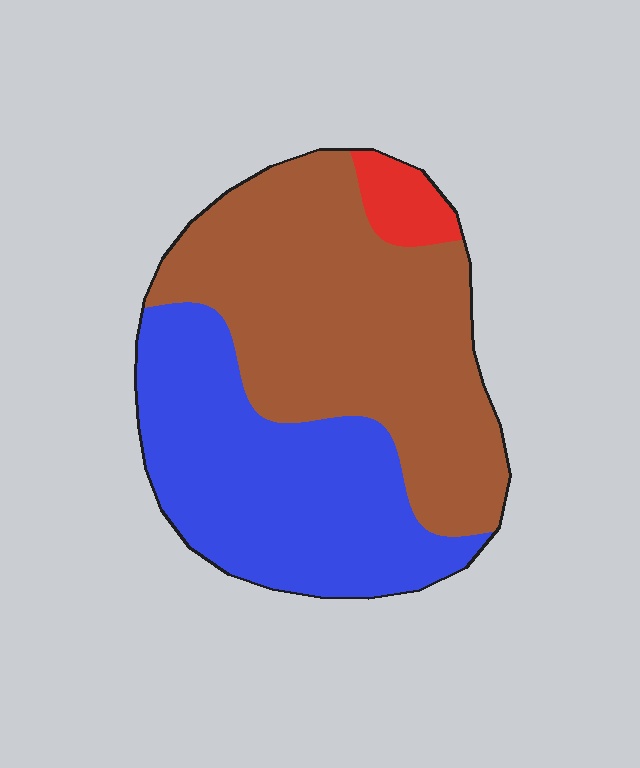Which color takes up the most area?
Brown, at roughly 55%.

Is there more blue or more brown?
Brown.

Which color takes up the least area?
Red, at roughly 5%.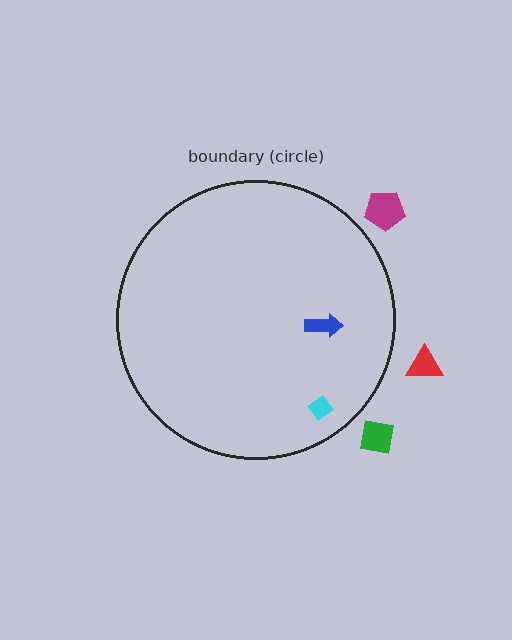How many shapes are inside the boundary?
2 inside, 3 outside.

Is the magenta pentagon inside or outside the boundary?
Outside.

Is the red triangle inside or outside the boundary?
Outside.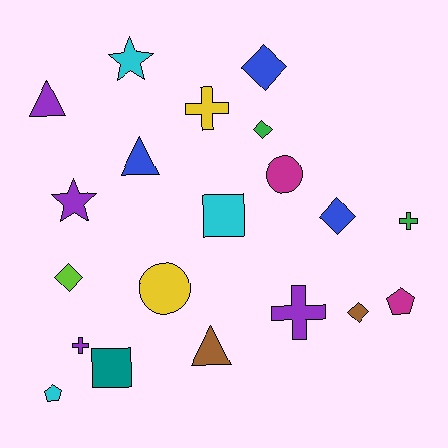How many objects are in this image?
There are 20 objects.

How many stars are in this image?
There are 2 stars.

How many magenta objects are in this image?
There are 2 magenta objects.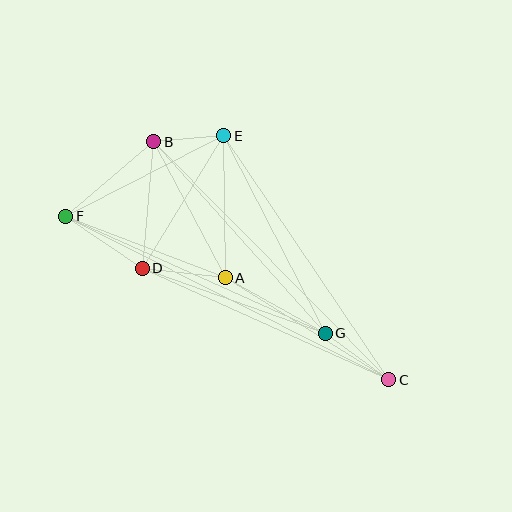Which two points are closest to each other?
Points B and E are closest to each other.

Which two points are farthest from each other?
Points C and F are farthest from each other.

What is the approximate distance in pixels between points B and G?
The distance between B and G is approximately 257 pixels.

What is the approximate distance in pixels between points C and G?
The distance between C and G is approximately 78 pixels.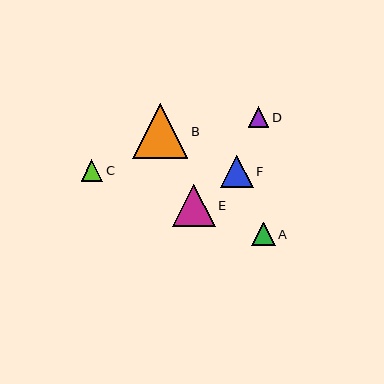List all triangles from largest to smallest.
From largest to smallest: B, E, F, A, C, D.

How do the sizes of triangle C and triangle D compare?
Triangle C and triangle D are approximately the same size.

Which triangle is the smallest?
Triangle D is the smallest with a size of approximately 20 pixels.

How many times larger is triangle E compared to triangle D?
Triangle E is approximately 2.1 times the size of triangle D.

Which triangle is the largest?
Triangle B is the largest with a size of approximately 55 pixels.